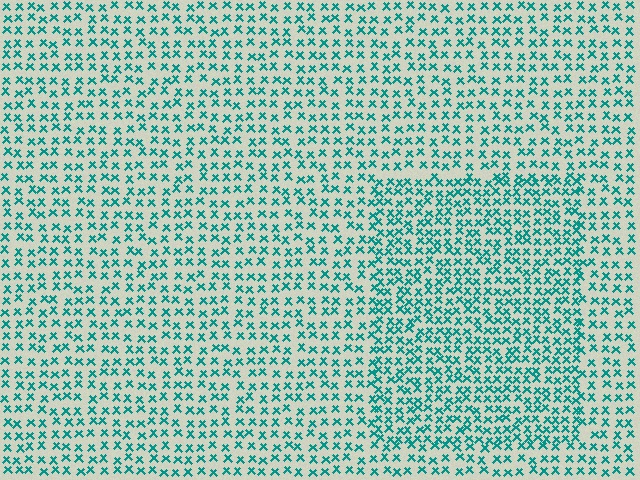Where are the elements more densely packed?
The elements are more densely packed inside the rectangle boundary.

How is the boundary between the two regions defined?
The boundary is defined by a change in element density (approximately 1.5x ratio). All elements are the same color, size, and shape.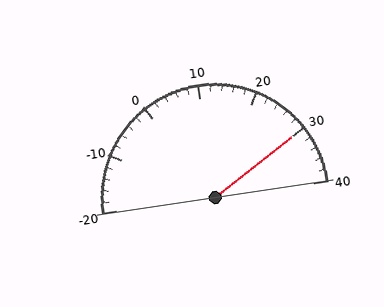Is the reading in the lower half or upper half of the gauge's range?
The reading is in the upper half of the range (-20 to 40).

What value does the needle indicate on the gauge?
The needle indicates approximately 30.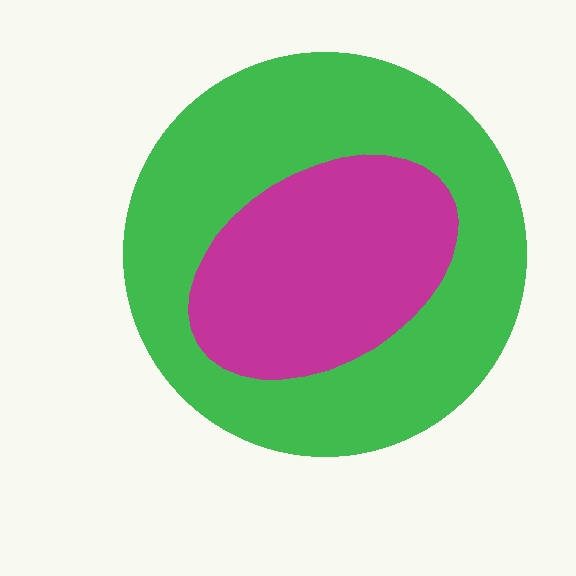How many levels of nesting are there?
2.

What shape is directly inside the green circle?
The magenta ellipse.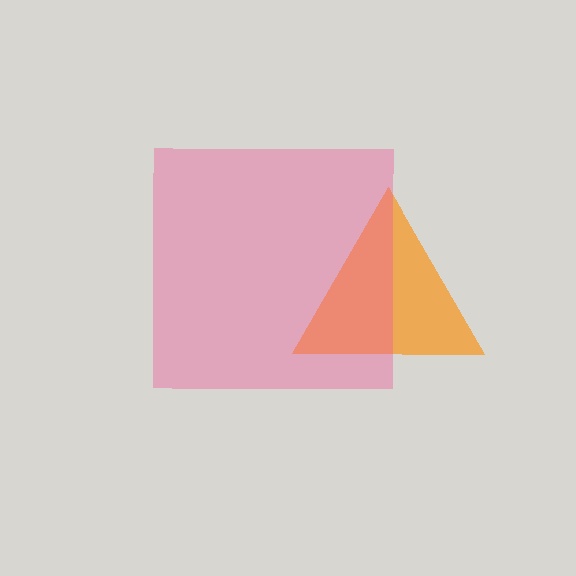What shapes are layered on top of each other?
The layered shapes are: an orange triangle, a pink square.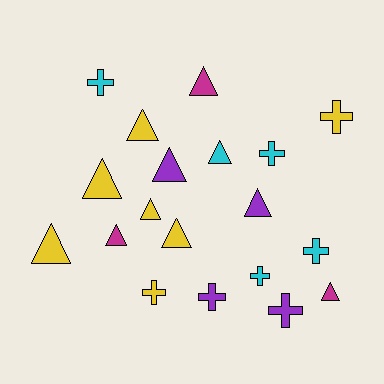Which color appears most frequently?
Yellow, with 7 objects.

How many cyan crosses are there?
There are 4 cyan crosses.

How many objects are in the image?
There are 19 objects.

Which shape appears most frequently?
Triangle, with 11 objects.